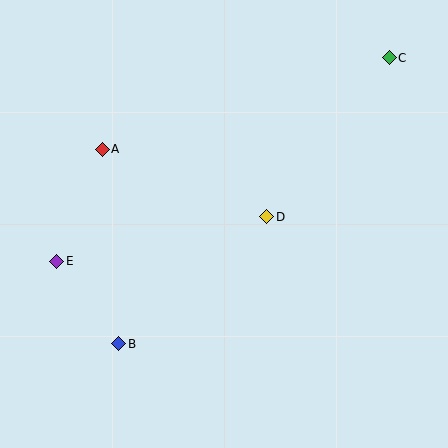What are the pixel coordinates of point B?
Point B is at (119, 344).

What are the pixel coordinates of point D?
Point D is at (267, 217).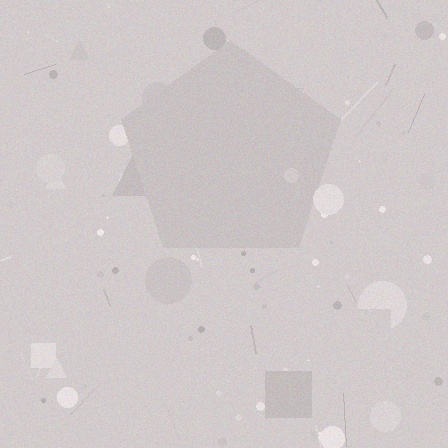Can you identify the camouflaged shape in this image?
The camouflaged shape is a pentagon.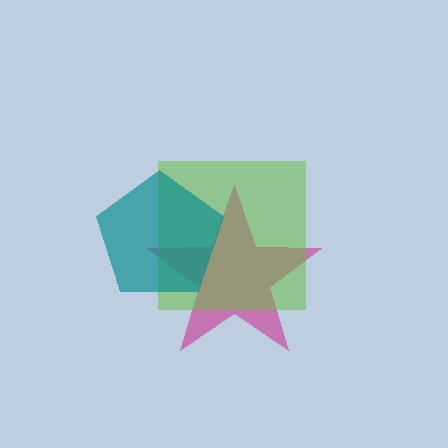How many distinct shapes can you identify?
There are 3 distinct shapes: a magenta star, a lime square, a teal pentagon.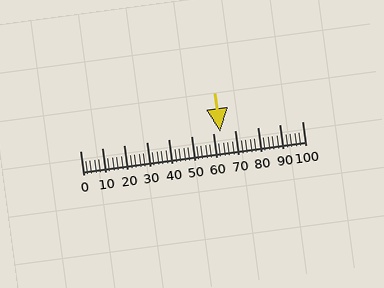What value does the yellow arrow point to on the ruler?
The yellow arrow points to approximately 63.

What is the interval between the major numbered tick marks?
The major tick marks are spaced 10 units apart.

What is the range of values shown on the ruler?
The ruler shows values from 0 to 100.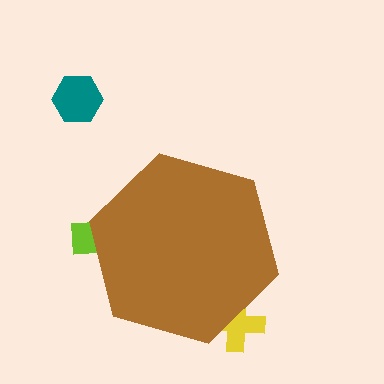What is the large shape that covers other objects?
A brown hexagon.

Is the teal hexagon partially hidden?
No, the teal hexagon is fully visible.